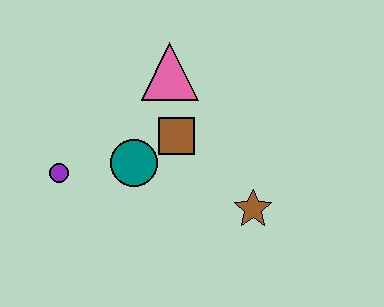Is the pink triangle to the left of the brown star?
Yes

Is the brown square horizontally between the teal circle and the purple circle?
No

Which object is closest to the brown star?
The brown square is closest to the brown star.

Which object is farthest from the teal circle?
The brown star is farthest from the teal circle.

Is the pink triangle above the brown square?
Yes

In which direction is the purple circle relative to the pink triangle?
The purple circle is to the left of the pink triangle.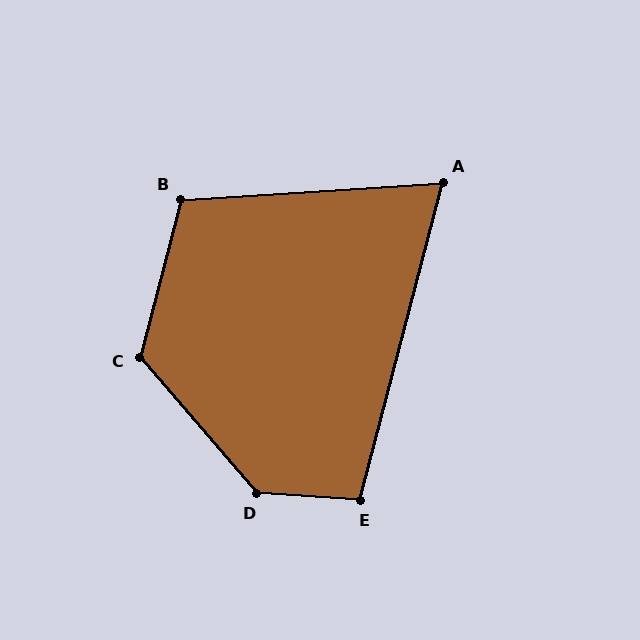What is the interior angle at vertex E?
Approximately 101 degrees (obtuse).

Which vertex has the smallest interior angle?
A, at approximately 72 degrees.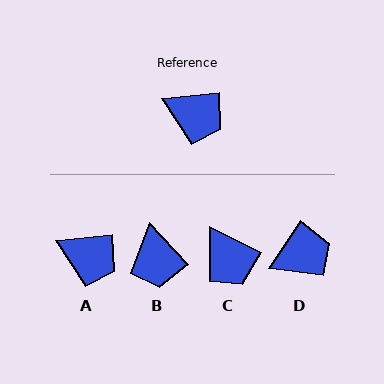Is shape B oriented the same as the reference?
No, it is off by about 54 degrees.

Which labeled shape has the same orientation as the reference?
A.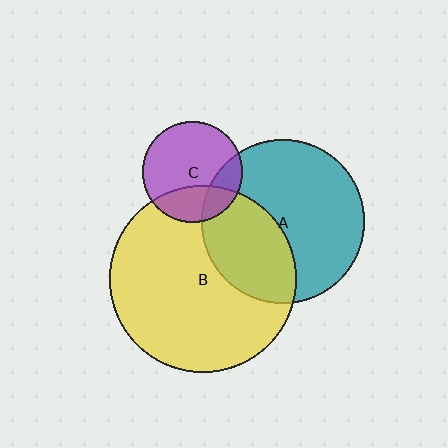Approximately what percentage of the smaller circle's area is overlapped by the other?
Approximately 30%.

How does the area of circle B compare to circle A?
Approximately 1.3 times.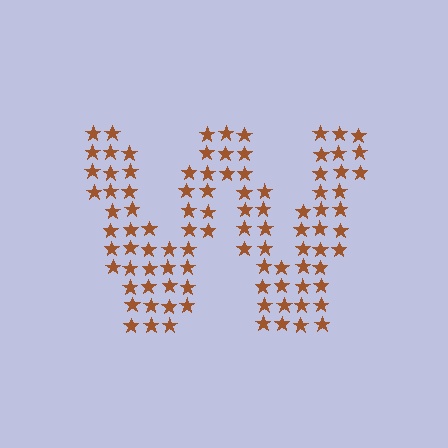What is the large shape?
The large shape is the letter W.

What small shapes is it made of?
It is made of small stars.